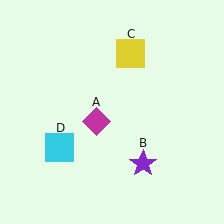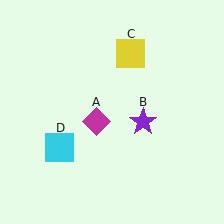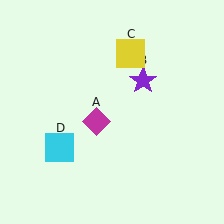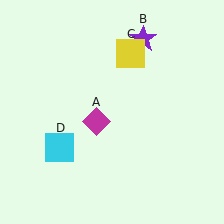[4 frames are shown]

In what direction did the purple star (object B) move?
The purple star (object B) moved up.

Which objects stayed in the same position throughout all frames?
Magenta diamond (object A) and yellow square (object C) and cyan square (object D) remained stationary.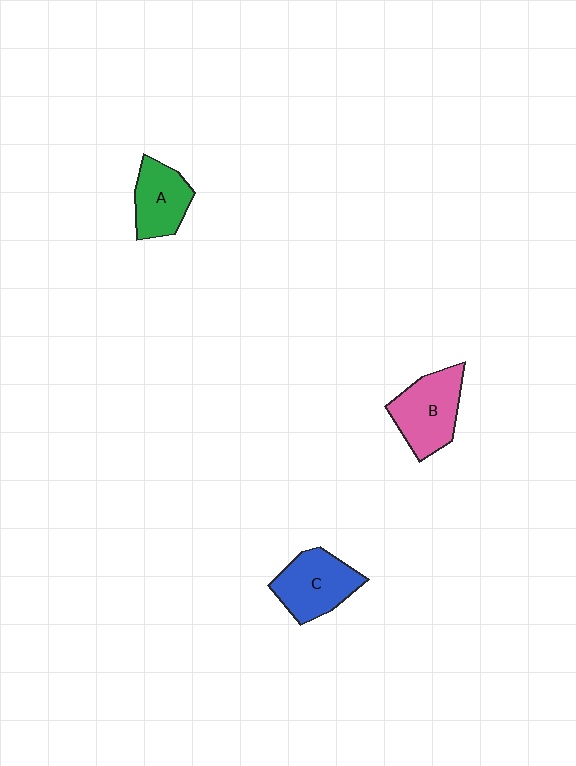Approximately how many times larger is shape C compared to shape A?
Approximately 1.2 times.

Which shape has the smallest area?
Shape A (green).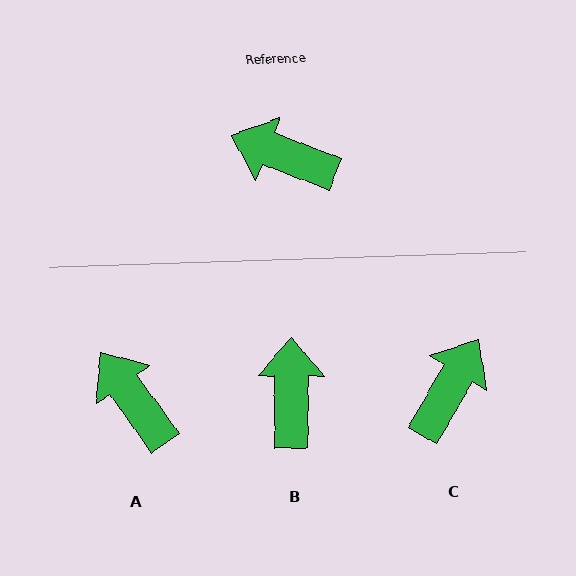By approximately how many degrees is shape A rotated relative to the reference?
Approximately 34 degrees clockwise.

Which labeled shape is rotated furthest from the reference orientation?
C, about 99 degrees away.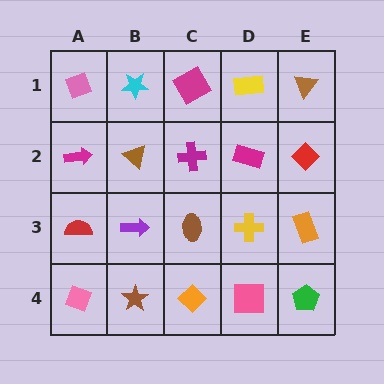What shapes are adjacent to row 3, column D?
A magenta rectangle (row 2, column D), a pink square (row 4, column D), a brown ellipse (row 3, column C), an orange rectangle (row 3, column E).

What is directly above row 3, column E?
A red diamond.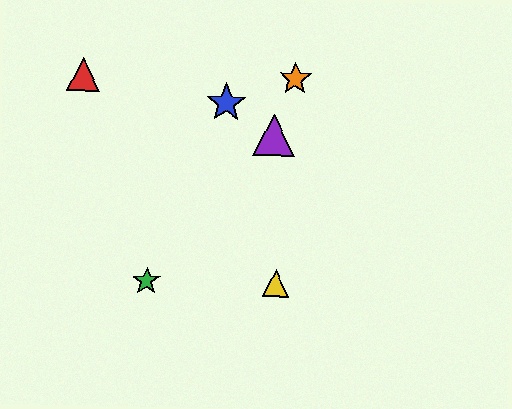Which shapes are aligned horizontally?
The green star, the yellow triangle are aligned horizontally.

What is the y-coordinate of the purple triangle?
The purple triangle is at y≈135.